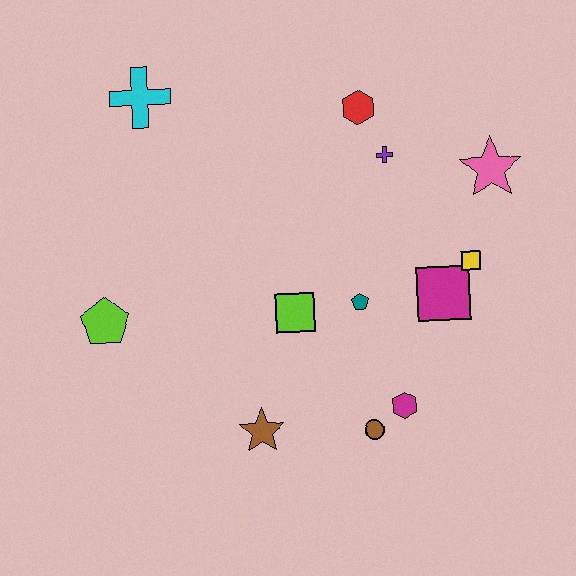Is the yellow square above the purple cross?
No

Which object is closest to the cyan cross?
The red hexagon is closest to the cyan cross.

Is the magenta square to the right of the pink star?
No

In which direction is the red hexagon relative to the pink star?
The red hexagon is to the left of the pink star.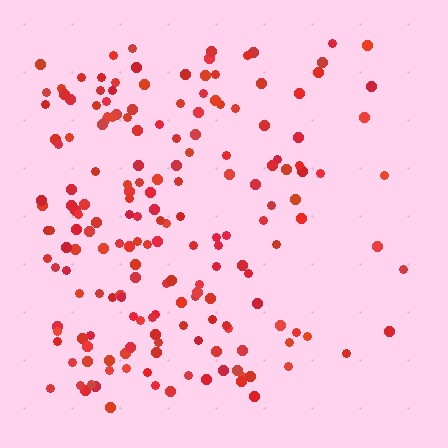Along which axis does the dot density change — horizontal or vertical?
Horizontal.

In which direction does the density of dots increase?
From right to left, with the left side densest.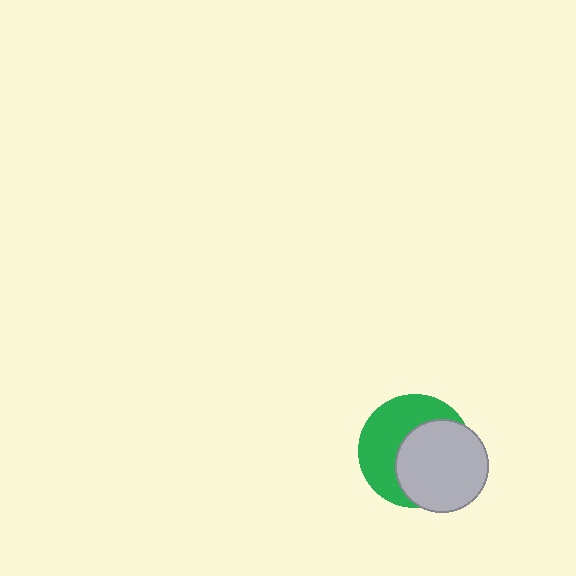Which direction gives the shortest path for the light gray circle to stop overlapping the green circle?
Moving toward the lower-right gives the shortest separation.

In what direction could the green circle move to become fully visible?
The green circle could move toward the upper-left. That would shift it out from behind the light gray circle entirely.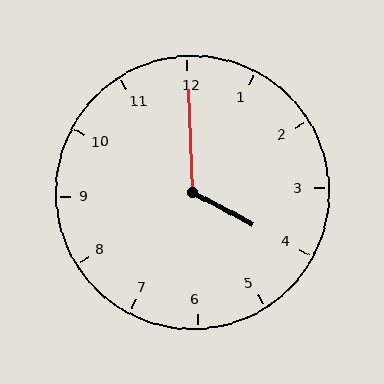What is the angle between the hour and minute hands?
Approximately 120 degrees.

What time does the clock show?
4:00.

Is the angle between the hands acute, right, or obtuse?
It is obtuse.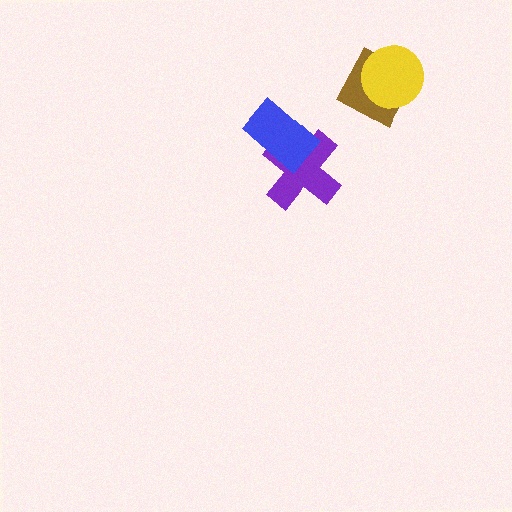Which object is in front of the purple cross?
The blue rectangle is in front of the purple cross.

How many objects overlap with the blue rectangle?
1 object overlaps with the blue rectangle.